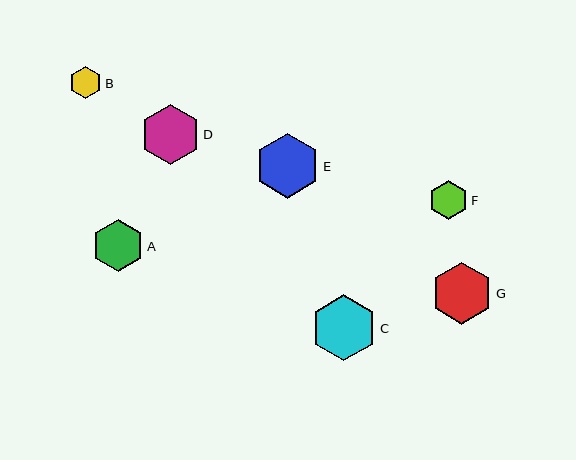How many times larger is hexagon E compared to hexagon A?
Hexagon E is approximately 1.3 times the size of hexagon A.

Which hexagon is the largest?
Hexagon C is the largest with a size of approximately 66 pixels.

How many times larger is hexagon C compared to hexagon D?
Hexagon C is approximately 1.1 times the size of hexagon D.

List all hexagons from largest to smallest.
From largest to smallest: C, E, G, D, A, F, B.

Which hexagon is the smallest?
Hexagon B is the smallest with a size of approximately 32 pixels.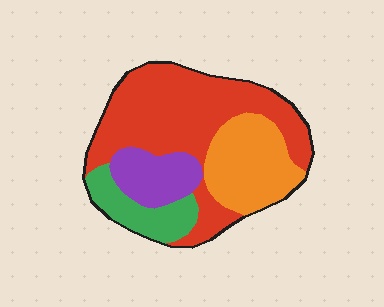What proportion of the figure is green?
Green covers 13% of the figure.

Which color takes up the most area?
Red, at roughly 50%.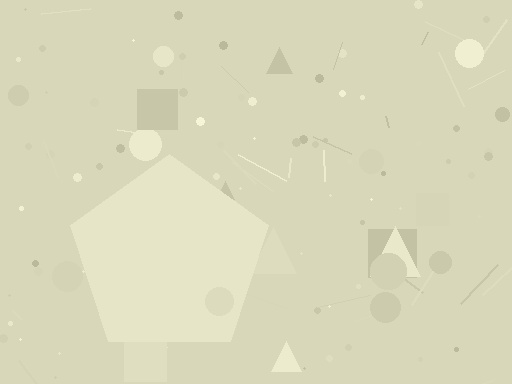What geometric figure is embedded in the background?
A pentagon is embedded in the background.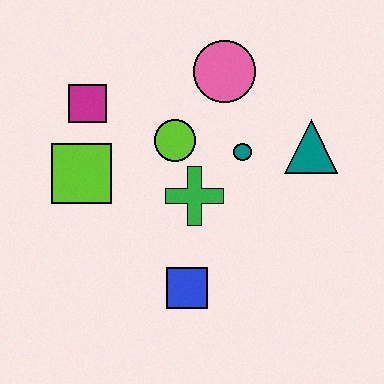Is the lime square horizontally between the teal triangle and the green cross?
No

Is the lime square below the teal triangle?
Yes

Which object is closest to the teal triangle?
The teal circle is closest to the teal triangle.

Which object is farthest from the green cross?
The magenta square is farthest from the green cross.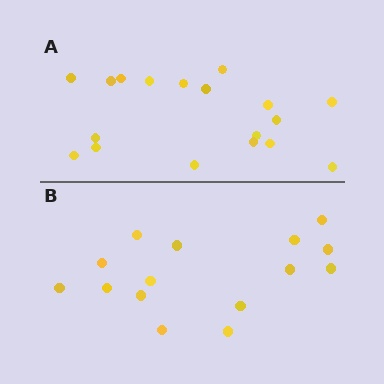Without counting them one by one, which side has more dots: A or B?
Region A (the top region) has more dots.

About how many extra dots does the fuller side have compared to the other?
Region A has just a few more — roughly 2 or 3 more dots than region B.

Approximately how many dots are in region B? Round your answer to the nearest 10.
About 20 dots. (The exact count is 15, which rounds to 20.)